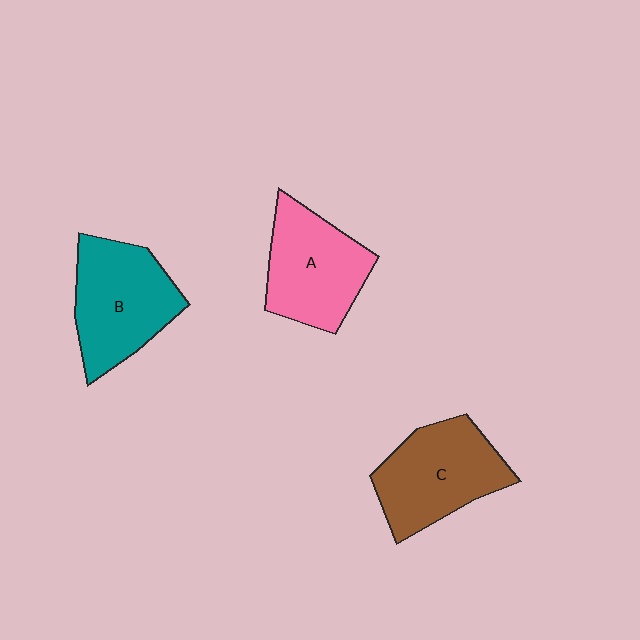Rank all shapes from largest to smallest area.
From largest to smallest: B (teal), C (brown), A (pink).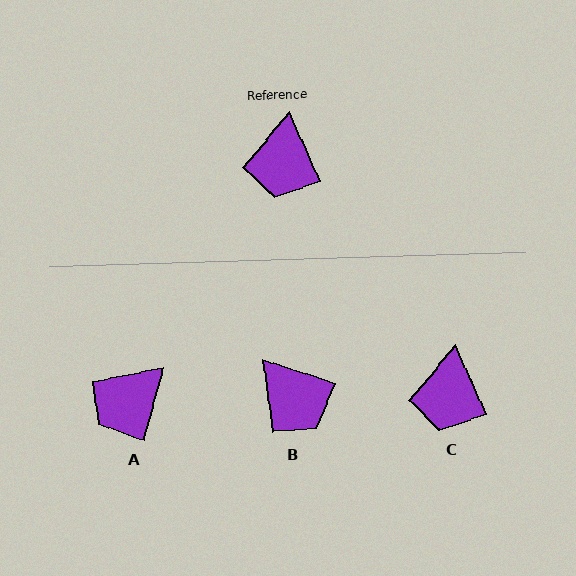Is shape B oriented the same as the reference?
No, it is off by about 48 degrees.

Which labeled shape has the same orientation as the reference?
C.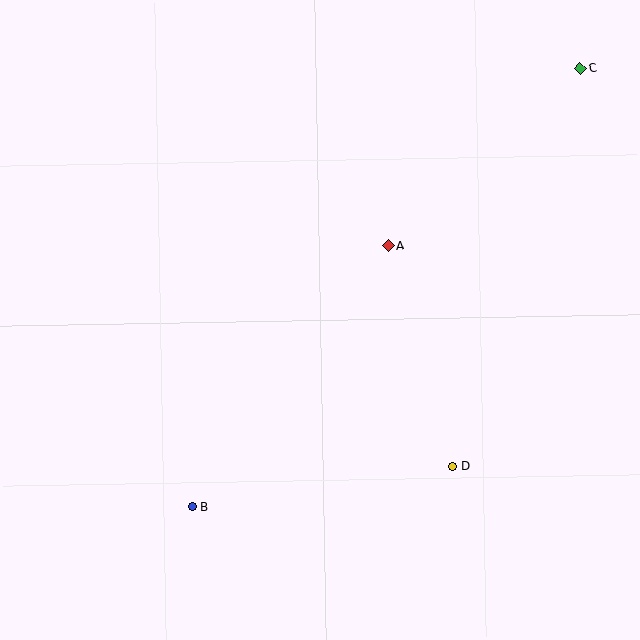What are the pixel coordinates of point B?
Point B is at (193, 507).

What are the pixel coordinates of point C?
Point C is at (580, 68).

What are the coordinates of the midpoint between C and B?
The midpoint between C and B is at (386, 288).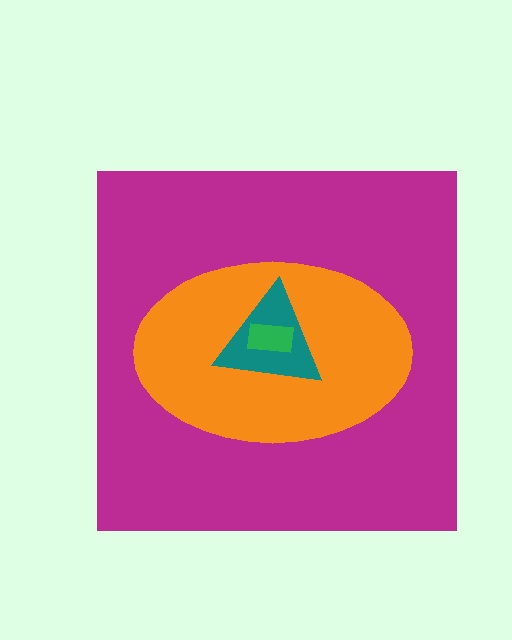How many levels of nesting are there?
4.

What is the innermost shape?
The green rectangle.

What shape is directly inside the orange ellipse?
The teal triangle.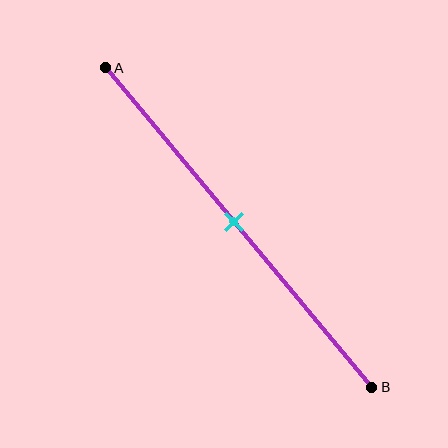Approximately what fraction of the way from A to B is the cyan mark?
The cyan mark is approximately 50% of the way from A to B.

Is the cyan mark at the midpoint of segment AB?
Yes, the mark is approximately at the midpoint.